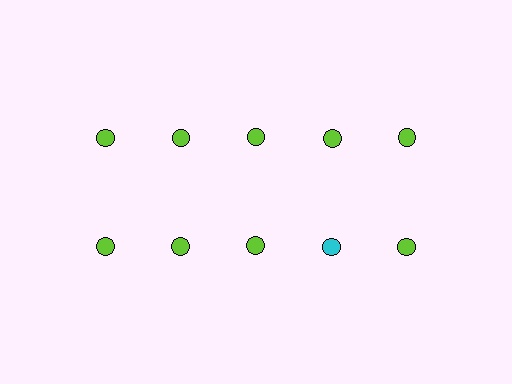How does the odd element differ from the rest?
It has a different color: cyan instead of lime.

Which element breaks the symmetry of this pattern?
The cyan circle in the second row, second from right column breaks the symmetry. All other shapes are lime circles.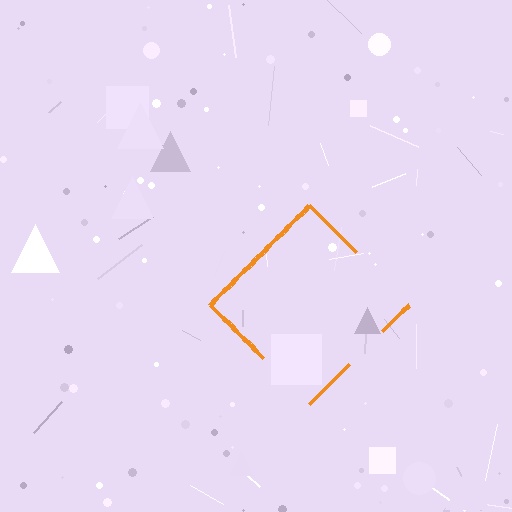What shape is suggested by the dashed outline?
The dashed outline suggests a diamond.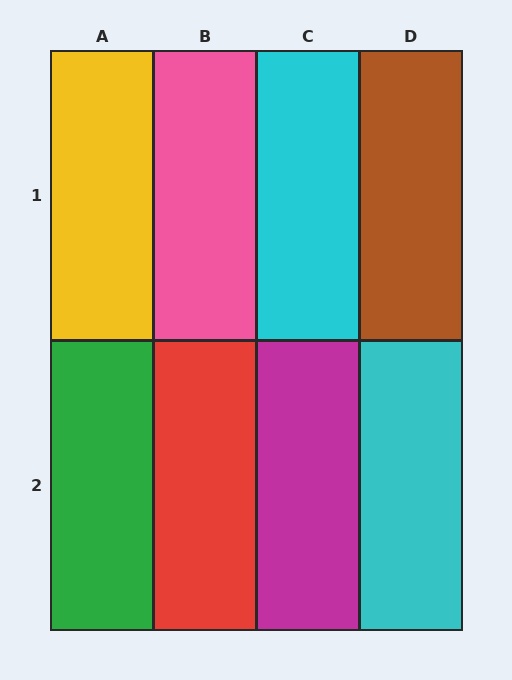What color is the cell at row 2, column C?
Magenta.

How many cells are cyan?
2 cells are cyan.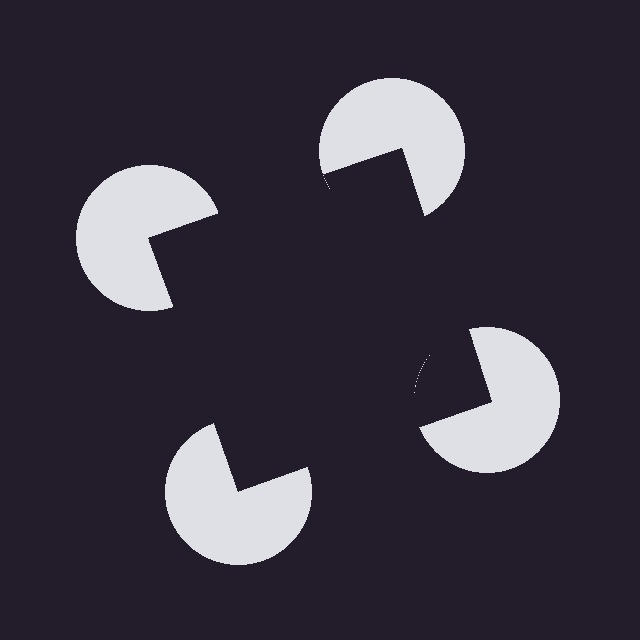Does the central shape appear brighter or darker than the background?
It typically appears slightly darker than the background, even though no actual brightness change is drawn.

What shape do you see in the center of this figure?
An illusory square — its edges are inferred from the aligned wedge cuts in the pac-man discs, not physically drawn.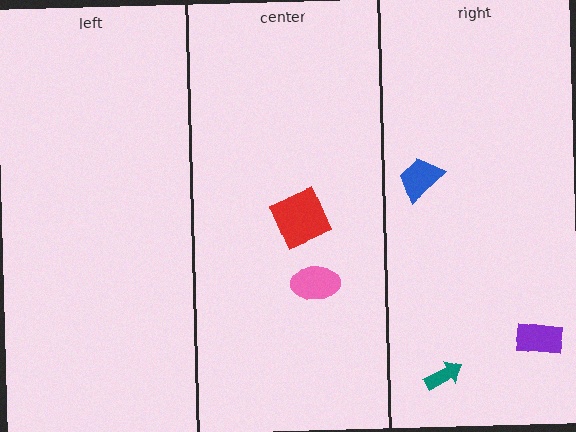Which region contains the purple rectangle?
The right region.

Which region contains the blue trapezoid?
The right region.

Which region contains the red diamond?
The center region.